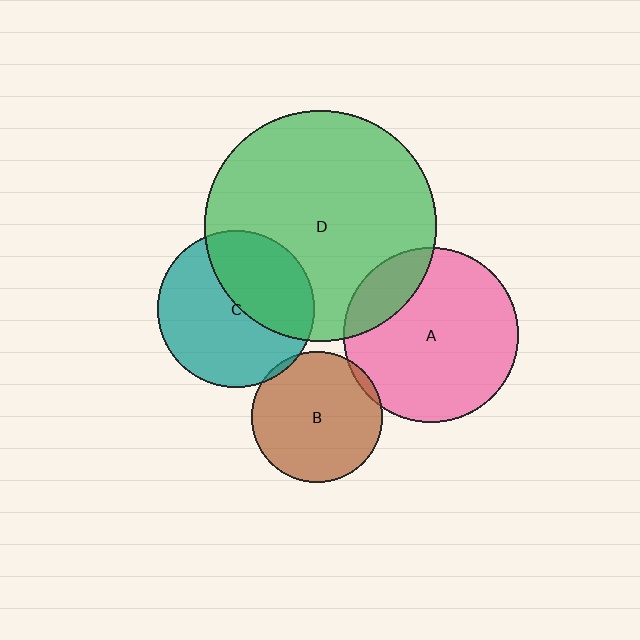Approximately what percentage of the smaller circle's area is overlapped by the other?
Approximately 5%.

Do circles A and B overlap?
Yes.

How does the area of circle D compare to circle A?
Approximately 1.8 times.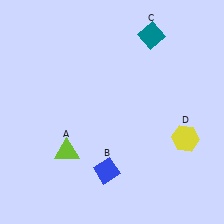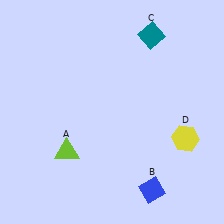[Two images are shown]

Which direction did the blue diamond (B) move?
The blue diamond (B) moved right.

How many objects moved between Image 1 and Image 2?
1 object moved between the two images.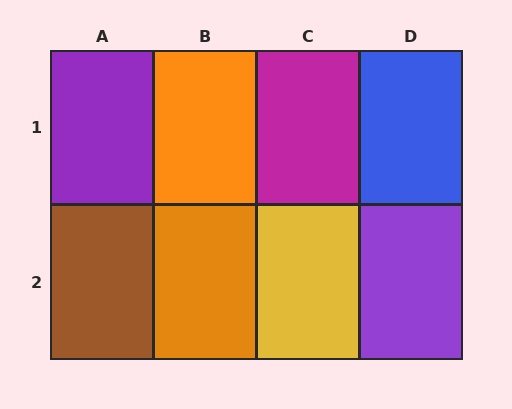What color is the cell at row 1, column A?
Purple.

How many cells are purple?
2 cells are purple.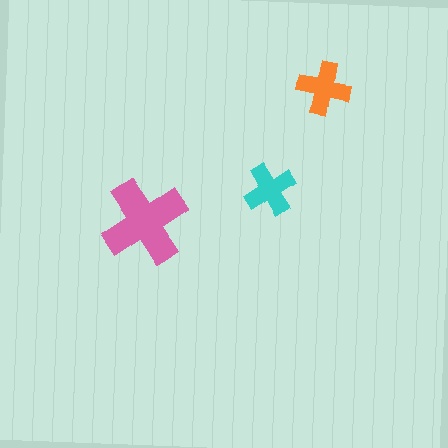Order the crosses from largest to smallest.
the pink one, the orange one, the cyan one.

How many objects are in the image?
There are 3 objects in the image.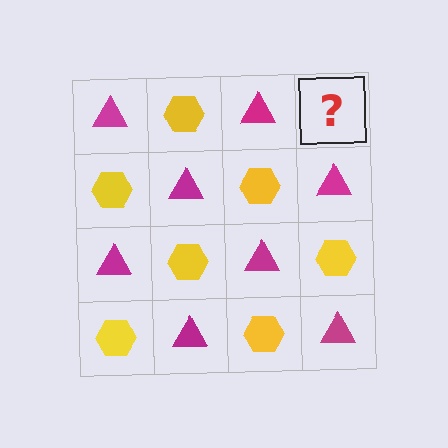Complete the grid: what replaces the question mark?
The question mark should be replaced with a yellow hexagon.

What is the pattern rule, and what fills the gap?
The rule is that it alternates magenta triangle and yellow hexagon in a checkerboard pattern. The gap should be filled with a yellow hexagon.